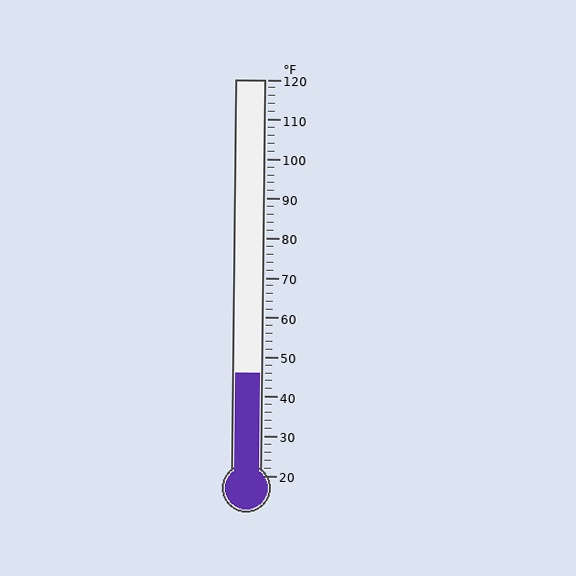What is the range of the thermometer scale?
The thermometer scale ranges from 20°F to 120°F.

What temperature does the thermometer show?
The thermometer shows approximately 46°F.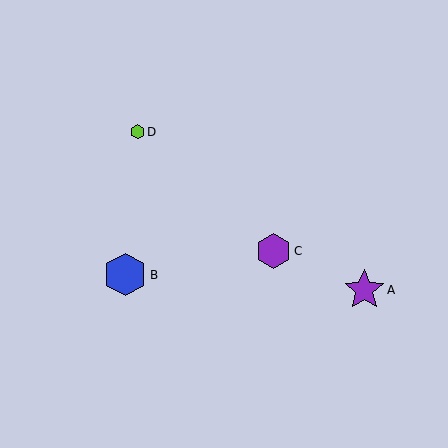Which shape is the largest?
The blue hexagon (labeled B) is the largest.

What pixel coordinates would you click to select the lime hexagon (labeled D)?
Click at (137, 132) to select the lime hexagon D.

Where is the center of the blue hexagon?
The center of the blue hexagon is at (125, 275).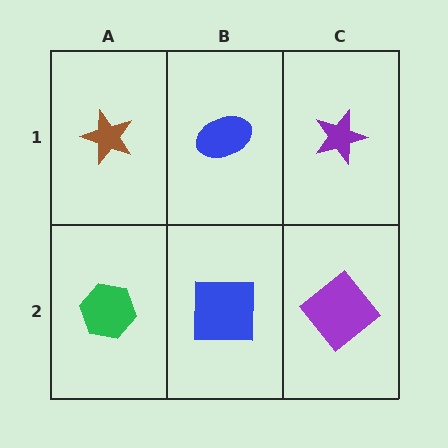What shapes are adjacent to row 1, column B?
A blue square (row 2, column B), a brown star (row 1, column A), a purple star (row 1, column C).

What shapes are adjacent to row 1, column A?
A green hexagon (row 2, column A), a blue ellipse (row 1, column B).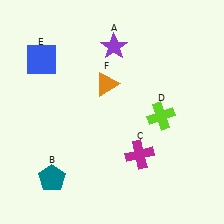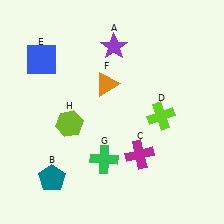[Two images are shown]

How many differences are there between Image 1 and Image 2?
There are 2 differences between the two images.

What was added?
A green cross (G), a lime hexagon (H) were added in Image 2.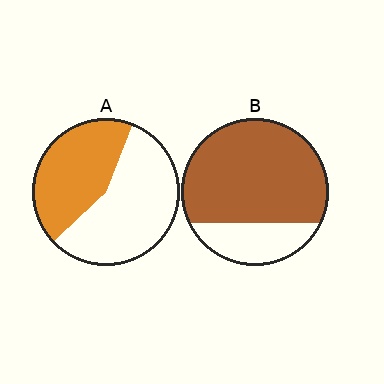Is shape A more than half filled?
No.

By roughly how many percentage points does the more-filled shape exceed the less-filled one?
By roughly 35 percentage points (B over A).